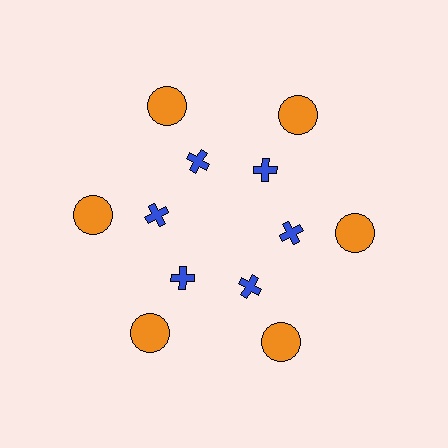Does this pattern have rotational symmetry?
Yes, this pattern has 6-fold rotational symmetry. It looks the same after rotating 60 degrees around the center.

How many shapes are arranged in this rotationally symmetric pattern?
There are 12 shapes, arranged in 6 groups of 2.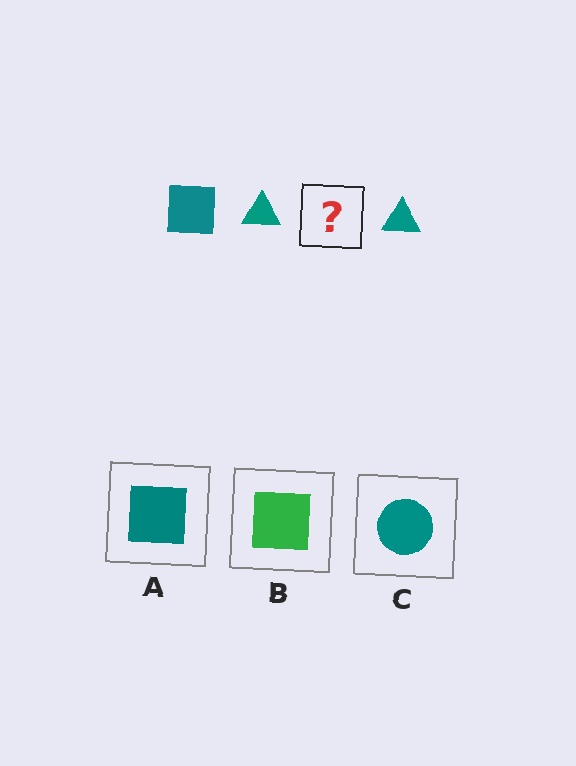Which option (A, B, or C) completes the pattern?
A.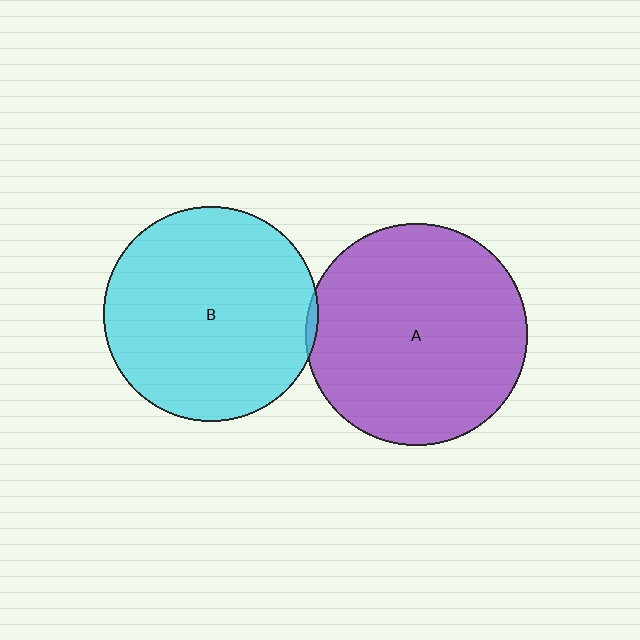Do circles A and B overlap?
Yes.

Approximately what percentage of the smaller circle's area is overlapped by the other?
Approximately 5%.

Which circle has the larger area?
Circle A (purple).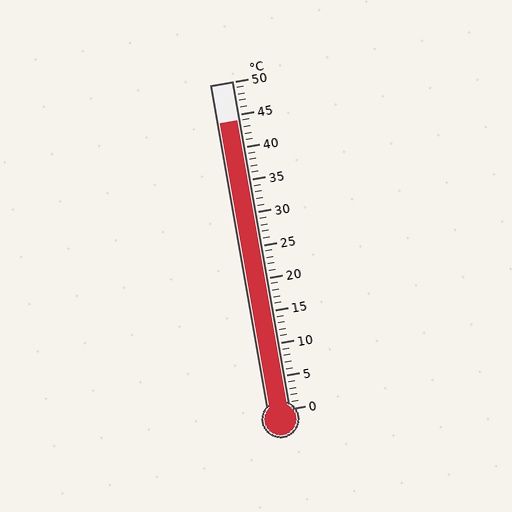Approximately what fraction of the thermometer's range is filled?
The thermometer is filled to approximately 90% of its range.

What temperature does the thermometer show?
The thermometer shows approximately 44°C.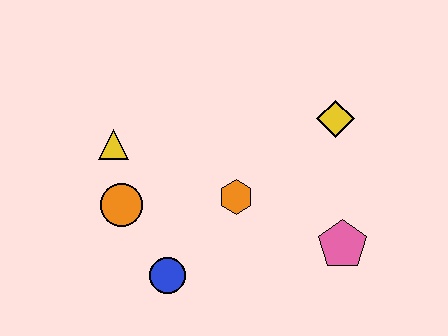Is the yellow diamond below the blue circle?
No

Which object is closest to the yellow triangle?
The orange circle is closest to the yellow triangle.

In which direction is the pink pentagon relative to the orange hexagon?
The pink pentagon is to the right of the orange hexagon.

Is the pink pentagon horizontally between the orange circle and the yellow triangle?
No